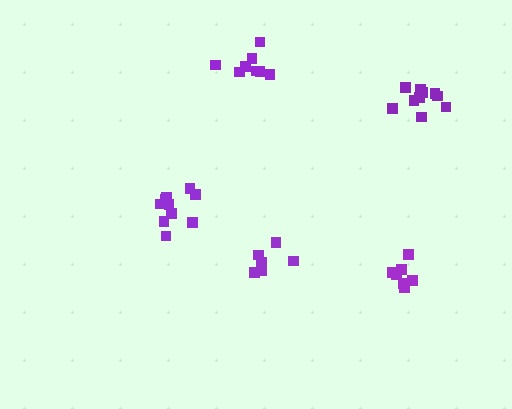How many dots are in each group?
Group 1: 10 dots, Group 2: 8 dots, Group 3: 7 dots, Group 4: 10 dots, Group 5: 6 dots (41 total).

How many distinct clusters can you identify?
There are 5 distinct clusters.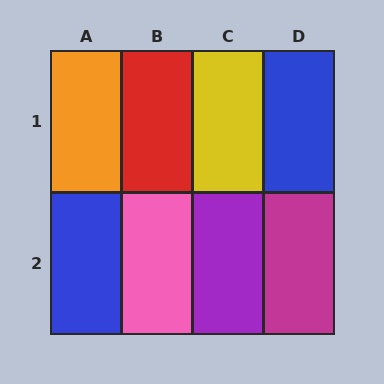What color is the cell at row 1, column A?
Orange.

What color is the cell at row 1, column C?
Yellow.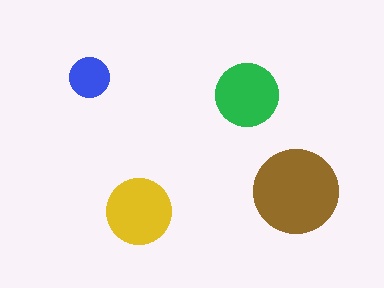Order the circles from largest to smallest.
the brown one, the yellow one, the green one, the blue one.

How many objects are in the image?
There are 4 objects in the image.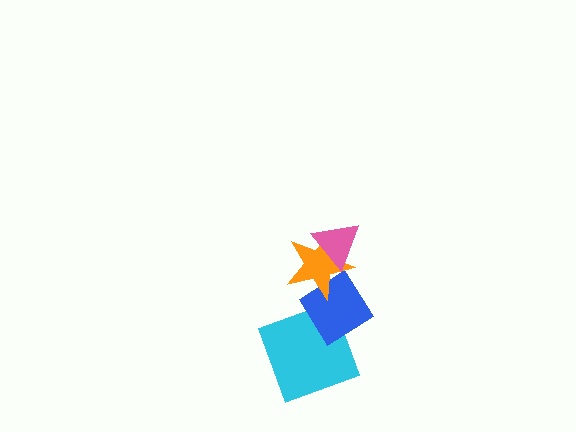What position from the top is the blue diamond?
The blue diamond is 3rd from the top.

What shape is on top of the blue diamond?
The orange star is on top of the blue diamond.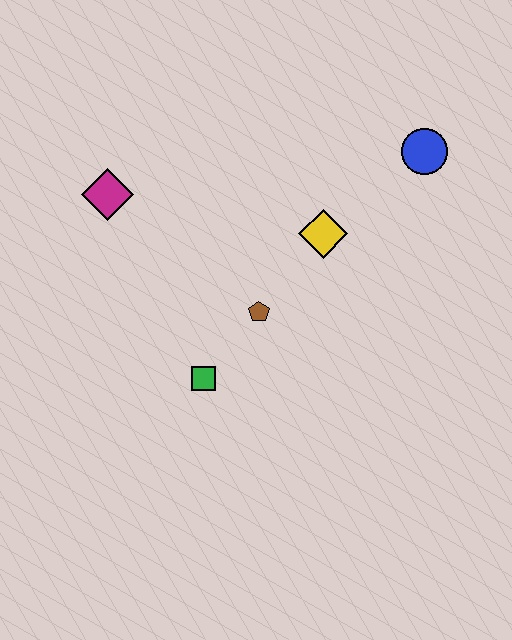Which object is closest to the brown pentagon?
The green square is closest to the brown pentagon.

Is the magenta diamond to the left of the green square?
Yes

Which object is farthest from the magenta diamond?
The blue circle is farthest from the magenta diamond.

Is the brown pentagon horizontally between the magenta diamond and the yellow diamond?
Yes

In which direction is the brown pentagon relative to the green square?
The brown pentagon is above the green square.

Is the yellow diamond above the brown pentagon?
Yes